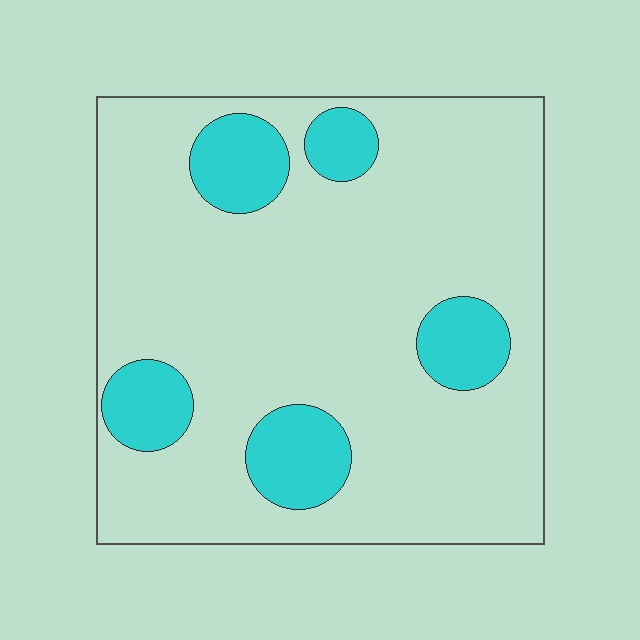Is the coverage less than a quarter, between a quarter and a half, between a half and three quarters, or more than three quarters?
Less than a quarter.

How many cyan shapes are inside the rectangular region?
5.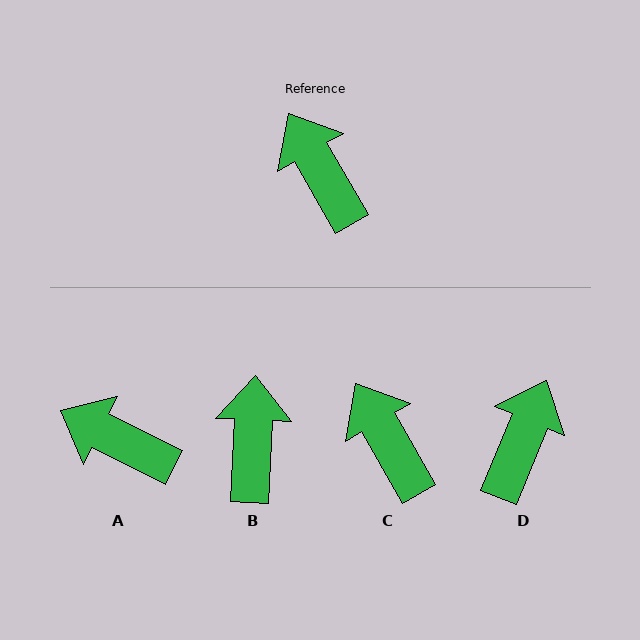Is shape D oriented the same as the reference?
No, it is off by about 52 degrees.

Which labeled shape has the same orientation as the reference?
C.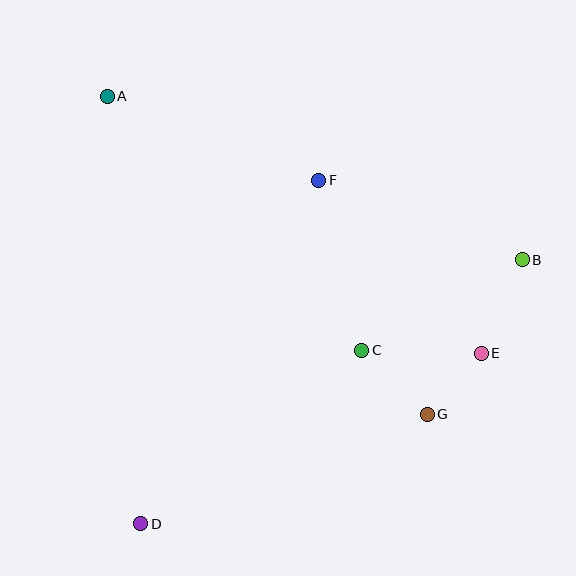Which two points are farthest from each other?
Points B and D are farthest from each other.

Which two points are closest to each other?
Points E and G are closest to each other.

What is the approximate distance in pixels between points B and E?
The distance between B and E is approximately 102 pixels.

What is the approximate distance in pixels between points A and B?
The distance between A and B is approximately 446 pixels.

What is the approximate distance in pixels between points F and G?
The distance between F and G is approximately 258 pixels.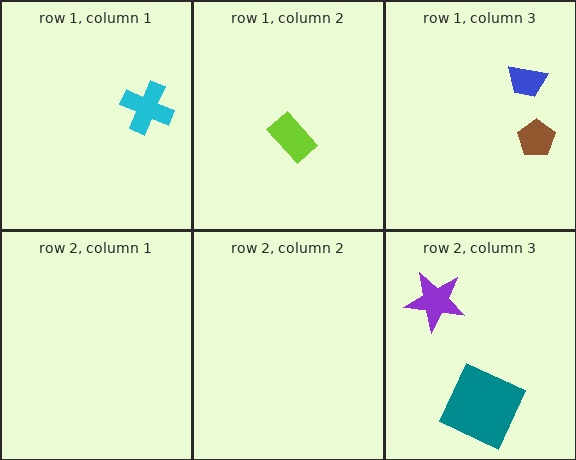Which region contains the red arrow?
The row 2, column 3 region.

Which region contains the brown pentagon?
The row 1, column 3 region.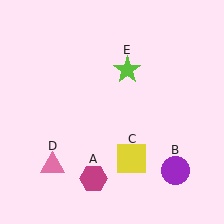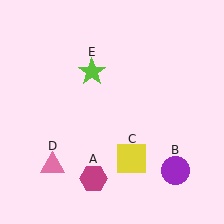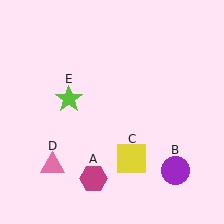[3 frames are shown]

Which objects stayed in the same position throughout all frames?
Magenta hexagon (object A) and purple circle (object B) and yellow square (object C) and pink triangle (object D) remained stationary.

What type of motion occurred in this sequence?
The lime star (object E) rotated counterclockwise around the center of the scene.